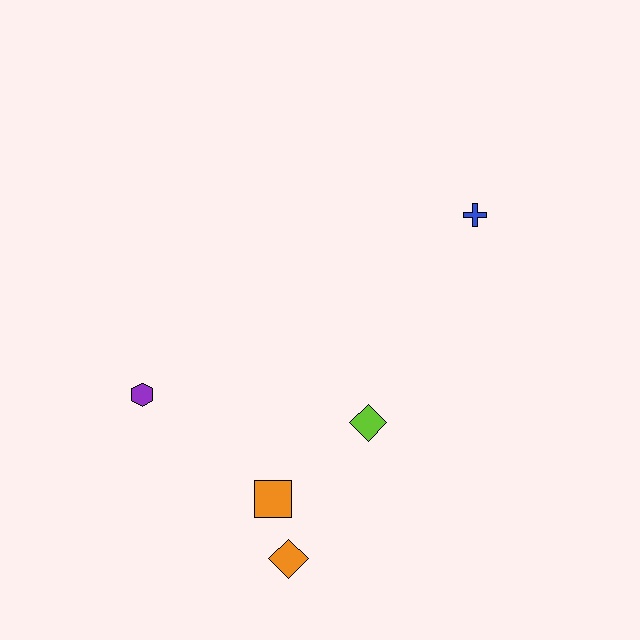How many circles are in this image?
There are no circles.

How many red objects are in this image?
There are no red objects.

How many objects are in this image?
There are 5 objects.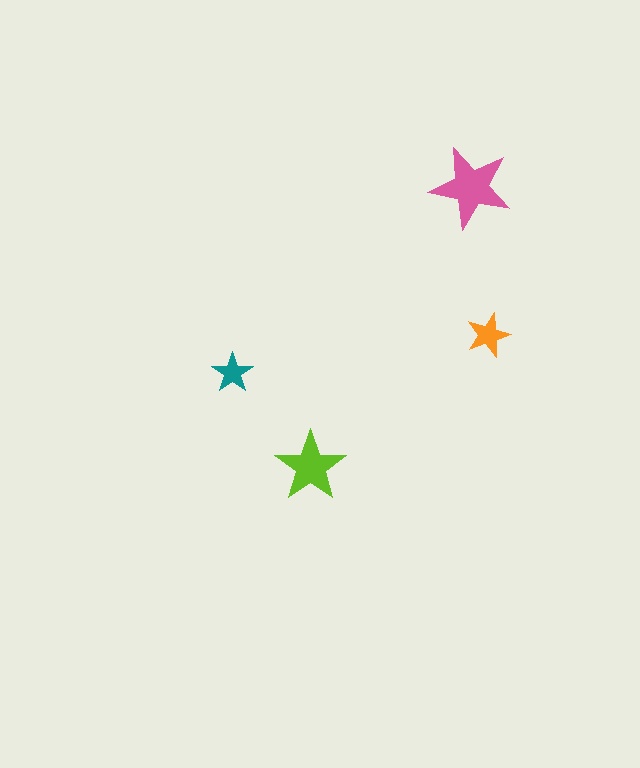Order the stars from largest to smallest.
the pink one, the lime one, the orange one, the teal one.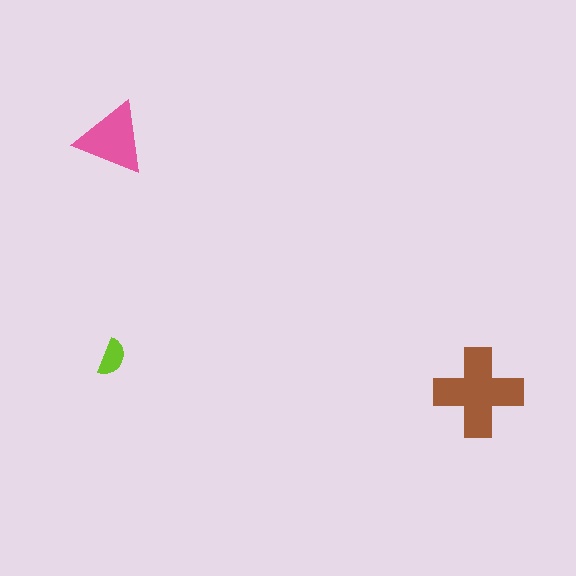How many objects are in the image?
There are 3 objects in the image.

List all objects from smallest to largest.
The lime semicircle, the pink triangle, the brown cross.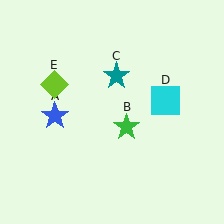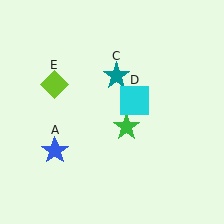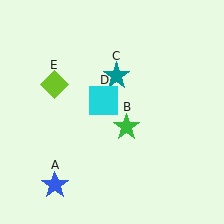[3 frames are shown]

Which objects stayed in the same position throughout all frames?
Green star (object B) and teal star (object C) and lime diamond (object E) remained stationary.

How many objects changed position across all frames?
2 objects changed position: blue star (object A), cyan square (object D).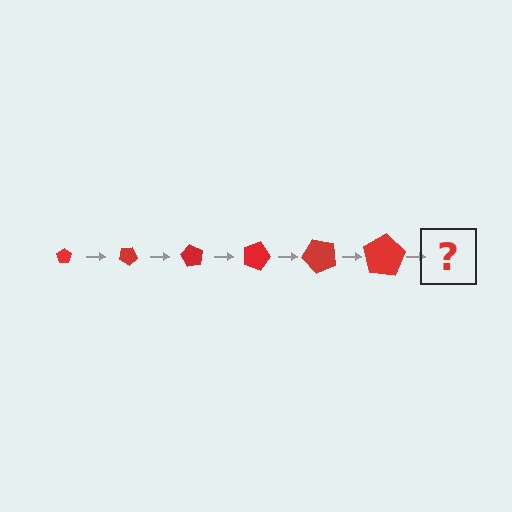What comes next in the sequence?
The next element should be a pentagon, larger than the previous one and rotated 180 degrees from the start.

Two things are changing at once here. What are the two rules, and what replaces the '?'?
The two rules are that the pentagon grows larger each step and it rotates 30 degrees each step. The '?' should be a pentagon, larger than the previous one and rotated 180 degrees from the start.